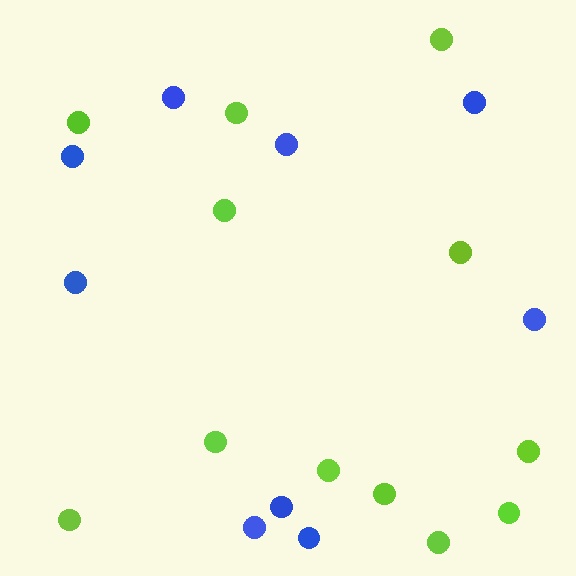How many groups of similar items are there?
There are 2 groups: one group of lime circles (12) and one group of blue circles (9).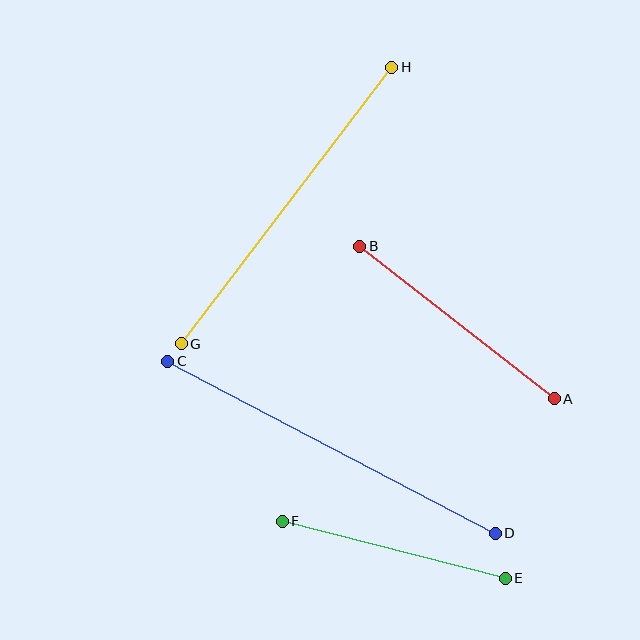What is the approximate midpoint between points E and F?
The midpoint is at approximately (394, 550) pixels.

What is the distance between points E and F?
The distance is approximately 230 pixels.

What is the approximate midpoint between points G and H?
The midpoint is at approximately (287, 205) pixels.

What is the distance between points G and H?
The distance is approximately 348 pixels.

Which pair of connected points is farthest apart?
Points C and D are farthest apart.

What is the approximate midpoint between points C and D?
The midpoint is at approximately (331, 447) pixels.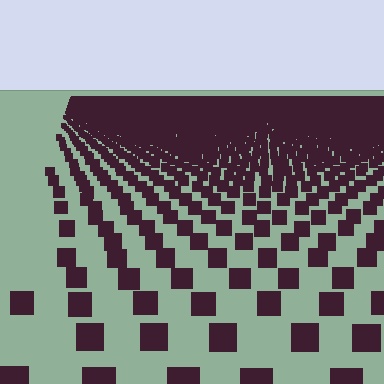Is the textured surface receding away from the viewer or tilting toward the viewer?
The surface is receding away from the viewer. Texture elements get smaller and denser toward the top.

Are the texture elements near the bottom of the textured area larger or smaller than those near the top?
Larger. Near the bottom, elements are closer to the viewer and appear at a bigger on-screen size.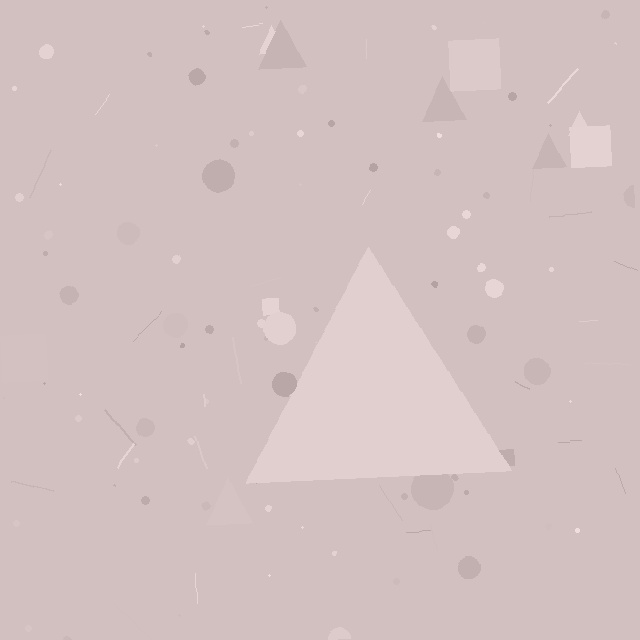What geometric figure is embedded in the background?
A triangle is embedded in the background.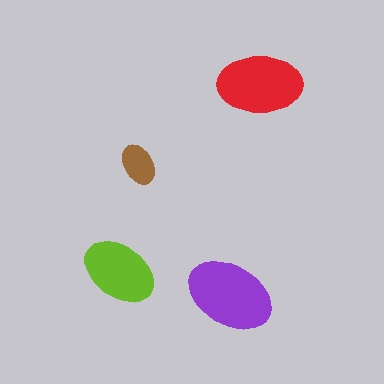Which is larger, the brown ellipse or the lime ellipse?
The lime one.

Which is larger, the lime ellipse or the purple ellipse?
The purple one.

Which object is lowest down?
The purple ellipse is bottommost.